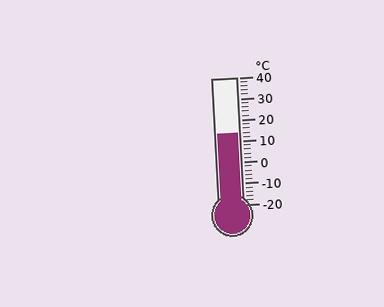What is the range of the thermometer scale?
The thermometer scale ranges from -20°C to 40°C.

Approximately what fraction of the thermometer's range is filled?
The thermometer is filled to approximately 55% of its range.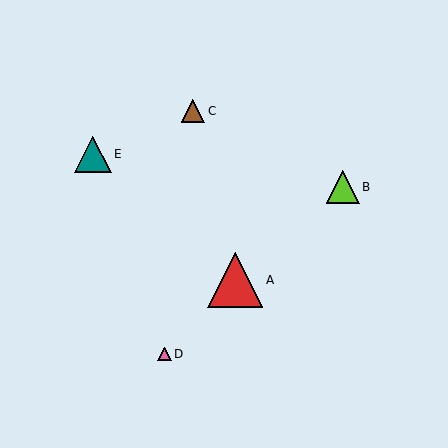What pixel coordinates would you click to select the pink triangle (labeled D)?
Click at (165, 354) to select the pink triangle D.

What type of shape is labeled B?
Shape B is a lime triangle.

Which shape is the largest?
The red triangle (labeled A) is the largest.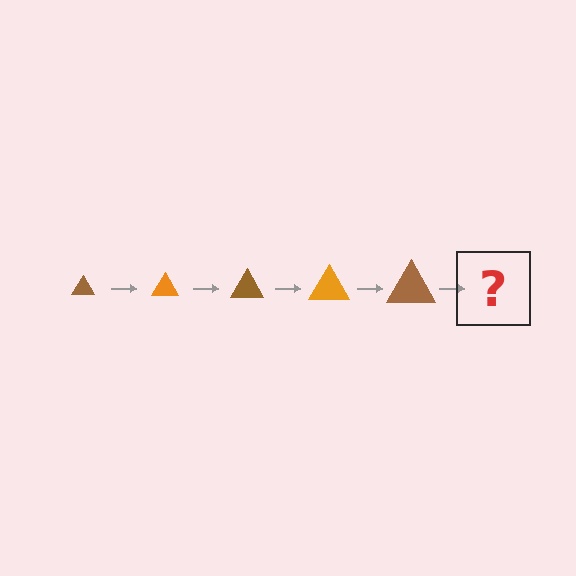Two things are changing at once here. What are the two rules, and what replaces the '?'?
The two rules are that the triangle grows larger each step and the color cycles through brown and orange. The '?' should be an orange triangle, larger than the previous one.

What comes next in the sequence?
The next element should be an orange triangle, larger than the previous one.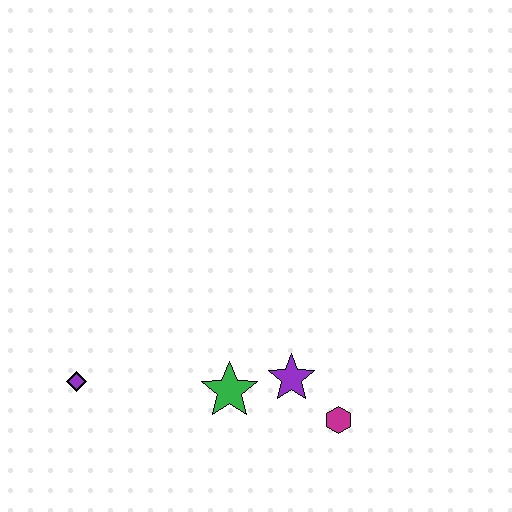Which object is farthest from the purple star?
The purple diamond is farthest from the purple star.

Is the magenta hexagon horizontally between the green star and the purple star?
No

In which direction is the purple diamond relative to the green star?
The purple diamond is to the left of the green star.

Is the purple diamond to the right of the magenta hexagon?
No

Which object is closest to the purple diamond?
The green star is closest to the purple diamond.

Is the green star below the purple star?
Yes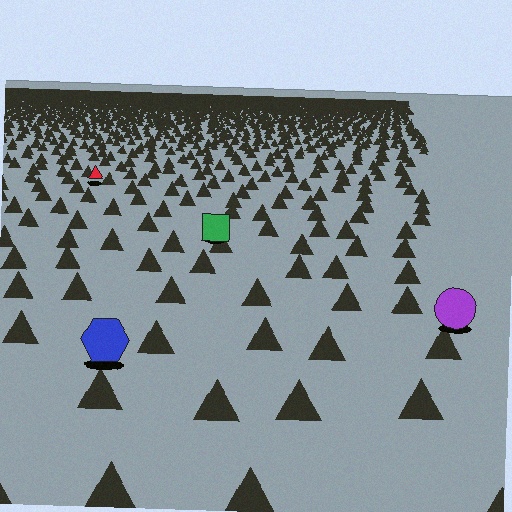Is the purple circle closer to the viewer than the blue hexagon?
No. The blue hexagon is closer — you can tell from the texture gradient: the ground texture is coarser near it.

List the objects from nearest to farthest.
From nearest to farthest: the blue hexagon, the purple circle, the green square, the red triangle.